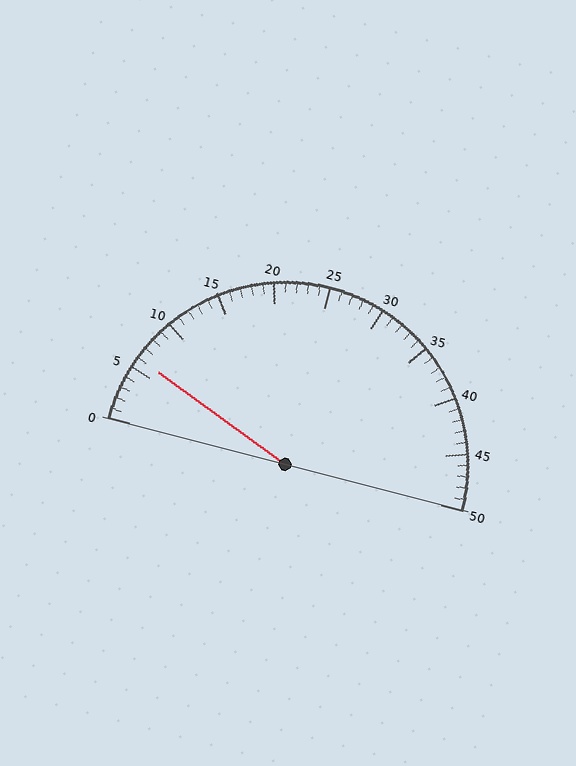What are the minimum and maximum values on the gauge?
The gauge ranges from 0 to 50.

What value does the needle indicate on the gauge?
The needle indicates approximately 6.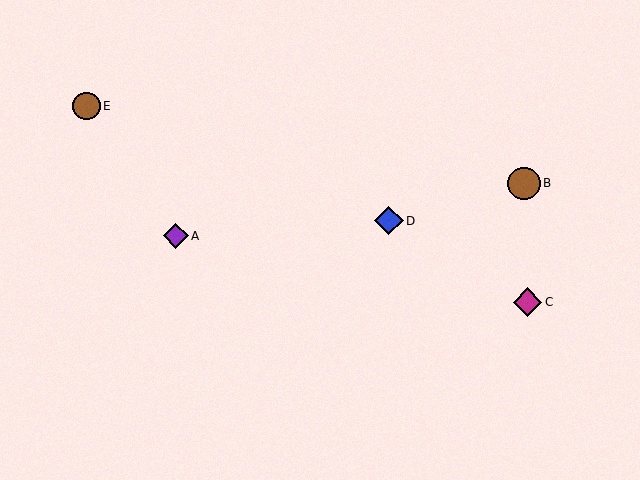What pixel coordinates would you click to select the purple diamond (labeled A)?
Click at (176, 236) to select the purple diamond A.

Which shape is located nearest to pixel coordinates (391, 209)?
The blue diamond (labeled D) at (389, 221) is nearest to that location.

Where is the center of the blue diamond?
The center of the blue diamond is at (389, 221).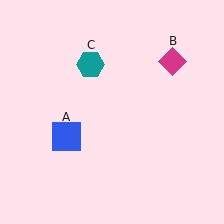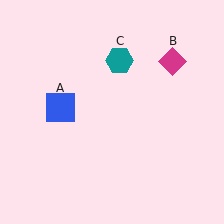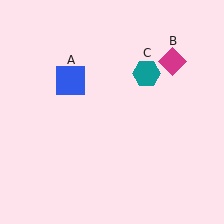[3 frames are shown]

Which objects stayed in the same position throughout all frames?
Magenta diamond (object B) remained stationary.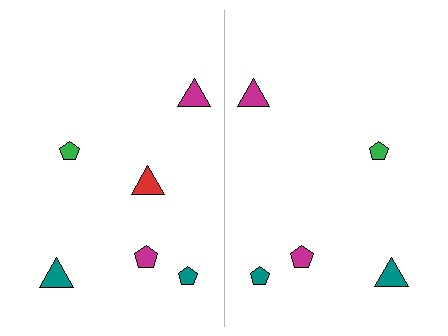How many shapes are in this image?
There are 11 shapes in this image.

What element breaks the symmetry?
A red triangle is missing from the right side.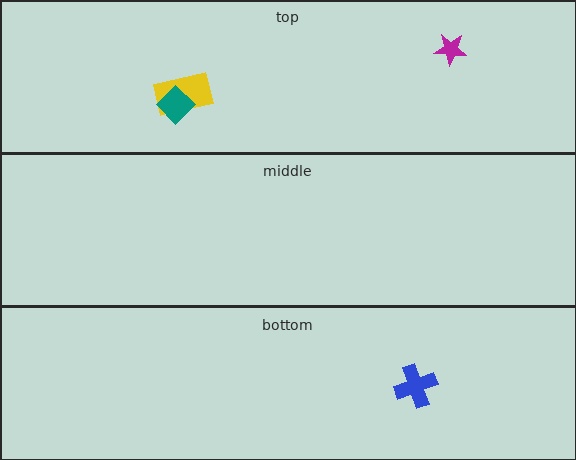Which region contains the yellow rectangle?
The top region.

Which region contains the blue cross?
The bottom region.